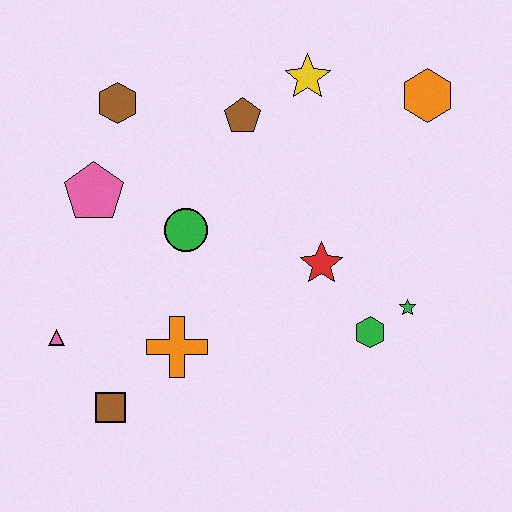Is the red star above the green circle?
No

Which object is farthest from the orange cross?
The orange hexagon is farthest from the orange cross.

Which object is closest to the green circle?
The pink pentagon is closest to the green circle.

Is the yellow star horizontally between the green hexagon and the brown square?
Yes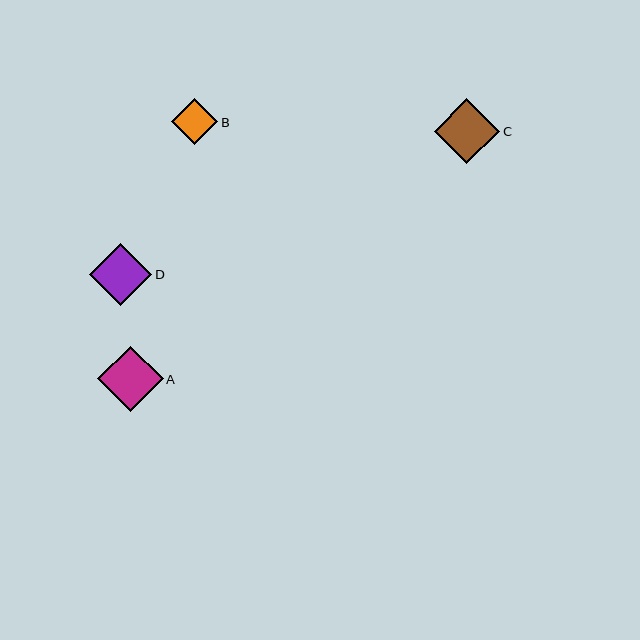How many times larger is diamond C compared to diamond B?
Diamond C is approximately 1.4 times the size of diamond B.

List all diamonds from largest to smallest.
From largest to smallest: A, C, D, B.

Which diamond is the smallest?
Diamond B is the smallest with a size of approximately 46 pixels.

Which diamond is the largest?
Diamond A is the largest with a size of approximately 65 pixels.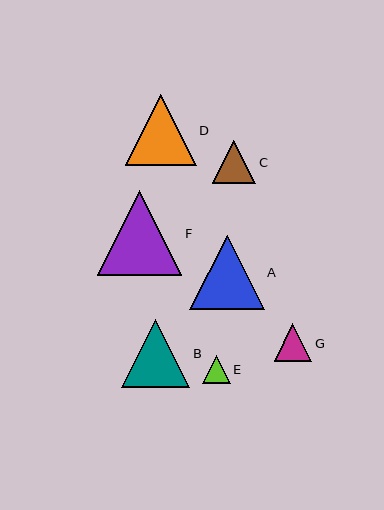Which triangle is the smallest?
Triangle E is the smallest with a size of approximately 28 pixels.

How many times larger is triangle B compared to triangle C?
Triangle B is approximately 1.6 times the size of triangle C.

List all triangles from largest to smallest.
From largest to smallest: F, A, D, B, C, G, E.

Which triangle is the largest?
Triangle F is the largest with a size of approximately 84 pixels.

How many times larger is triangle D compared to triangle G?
Triangle D is approximately 1.9 times the size of triangle G.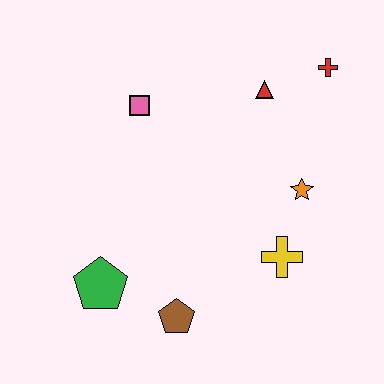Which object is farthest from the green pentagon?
The red cross is farthest from the green pentagon.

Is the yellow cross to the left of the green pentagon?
No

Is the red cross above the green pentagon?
Yes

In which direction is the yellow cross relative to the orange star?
The yellow cross is below the orange star.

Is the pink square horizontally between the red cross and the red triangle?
No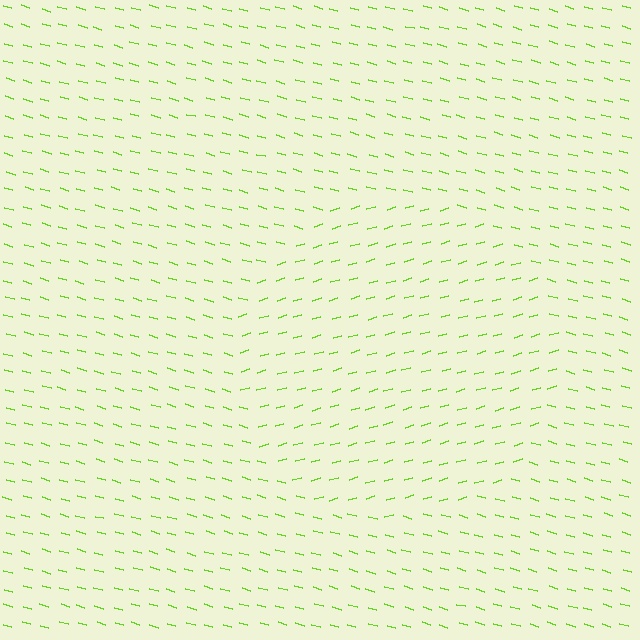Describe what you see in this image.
The image is filled with small lime line segments. A circle region in the image has lines oriented differently from the surrounding lines, creating a visible texture boundary.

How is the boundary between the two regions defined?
The boundary is defined purely by a change in line orientation (approximately 32 degrees difference). All lines are the same color and thickness.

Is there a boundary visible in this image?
Yes, there is a texture boundary formed by a change in line orientation.